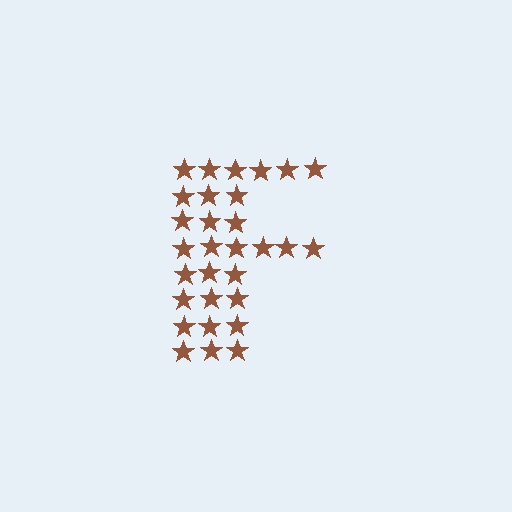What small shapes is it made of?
It is made of small stars.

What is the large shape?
The large shape is the letter F.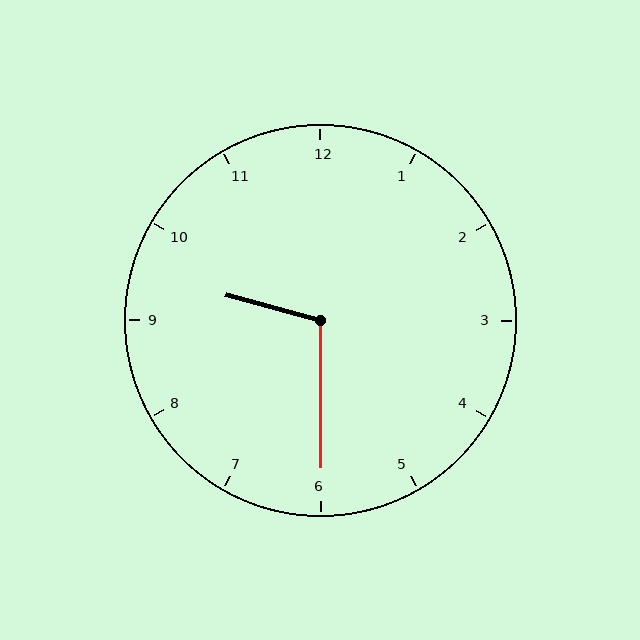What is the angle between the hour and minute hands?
Approximately 105 degrees.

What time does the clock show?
9:30.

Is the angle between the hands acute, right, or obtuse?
It is obtuse.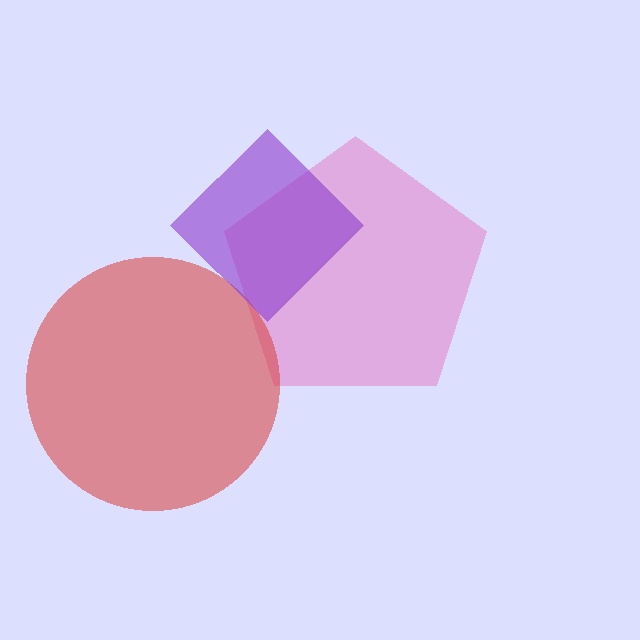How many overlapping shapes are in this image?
There are 3 overlapping shapes in the image.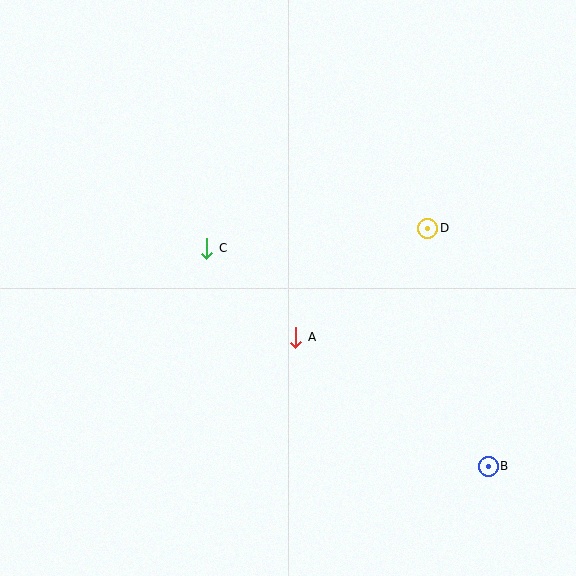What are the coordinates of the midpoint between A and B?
The midpoint between A and B is at (392, 402).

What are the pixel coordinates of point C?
Point C is at (207, 248).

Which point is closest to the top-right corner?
Point D is closest to the top-right corner.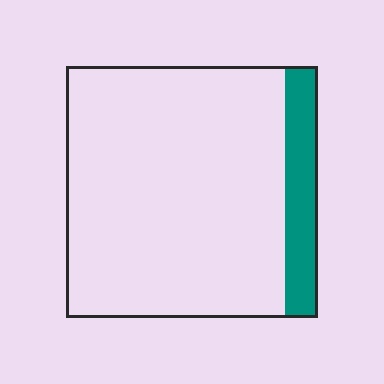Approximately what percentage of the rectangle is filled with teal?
Approximately 15%.